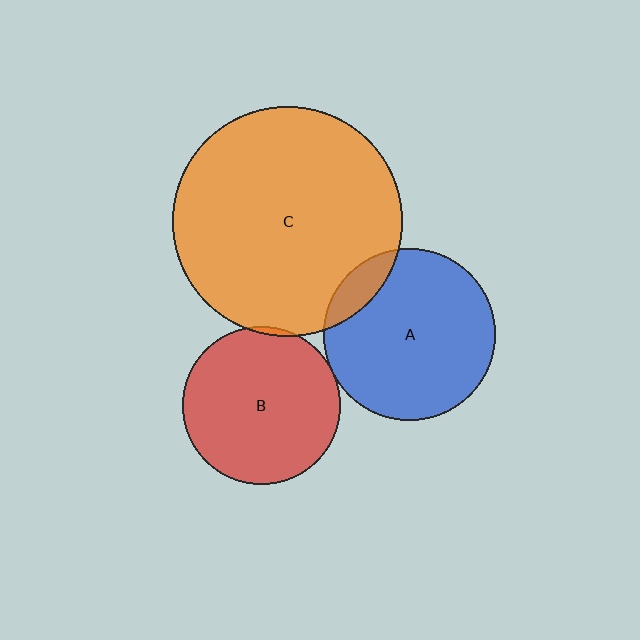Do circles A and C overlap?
Yes.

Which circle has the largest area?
Circle C (orange).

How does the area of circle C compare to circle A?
Approximately 1.8 times.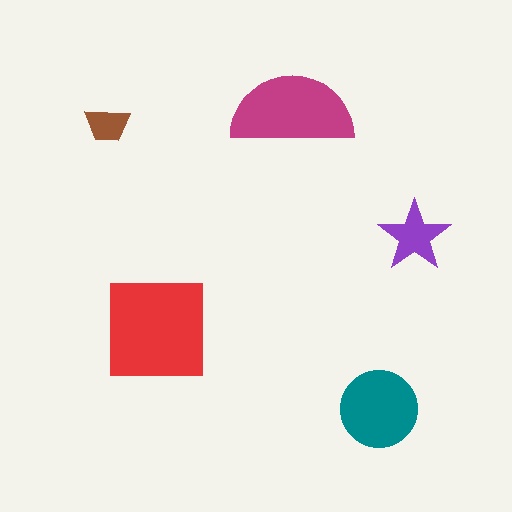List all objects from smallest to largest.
The brown trapezoid, the purple star, the teal circle, the magenta semicircle, the red square.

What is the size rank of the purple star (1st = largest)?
4th.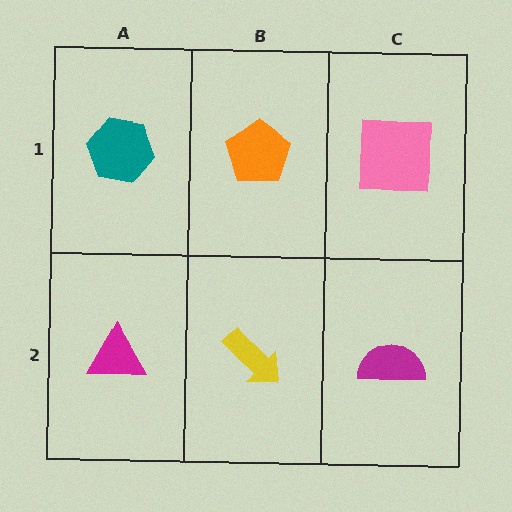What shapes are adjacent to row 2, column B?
An orange pentagon (row 1, column B), a magenta triangle (row 2, column A), a magenta semicircle (row 2, column C).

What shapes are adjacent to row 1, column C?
A magenta semicircle (row 2, column C), an orange pentagon (row 1, column B).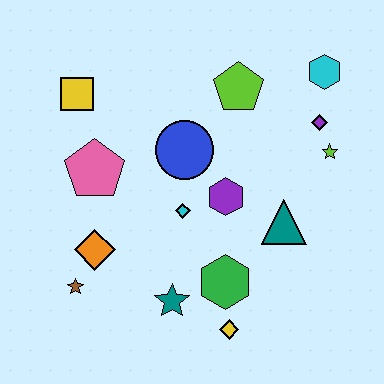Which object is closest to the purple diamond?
The lime star is closest to the purple diamond.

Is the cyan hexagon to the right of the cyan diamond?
Yes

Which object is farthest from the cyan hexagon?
The brown star is farthest from the cyan hexagon.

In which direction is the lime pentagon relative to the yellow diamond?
The lime pentagon is above the yellow diamond.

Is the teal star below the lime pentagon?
Yes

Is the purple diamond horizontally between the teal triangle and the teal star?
No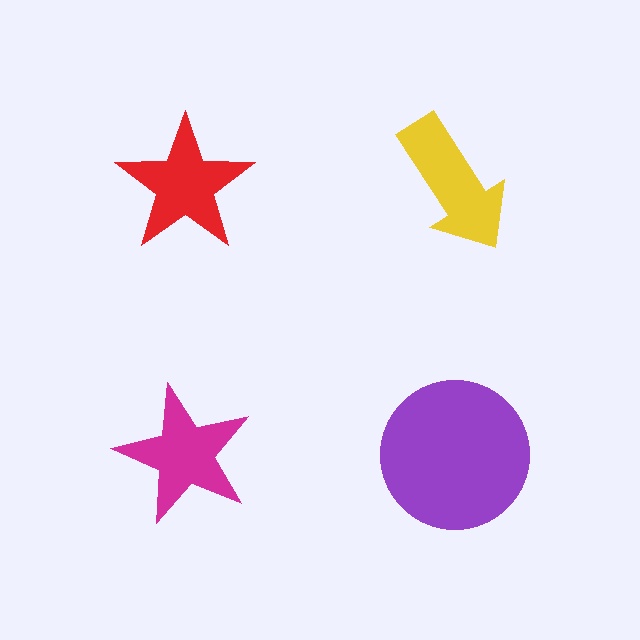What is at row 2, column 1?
A magenta star.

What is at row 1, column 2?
A yellow arrow.